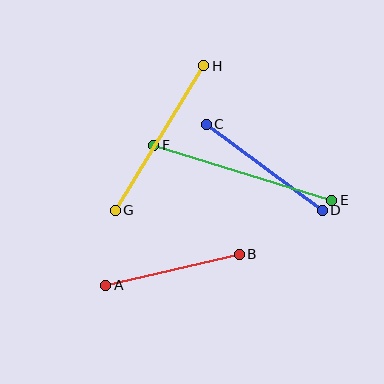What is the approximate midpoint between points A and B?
The midpoint is at approximately (173, 270) pixels.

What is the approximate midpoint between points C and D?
The midpoint is at approximately (264, 167) pixels.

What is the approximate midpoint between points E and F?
The midpoint is at approximately (243, 173) pixels.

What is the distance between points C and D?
The distance is approximately 144 pixels.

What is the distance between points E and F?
The distance is approximately 186 pixels.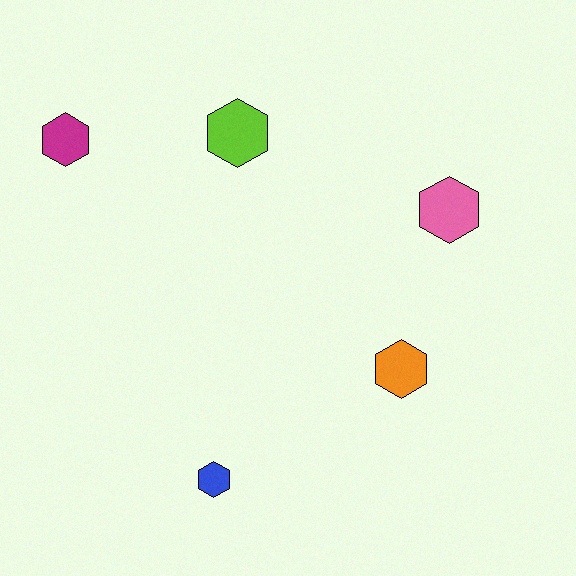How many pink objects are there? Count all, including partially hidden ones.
There is 1 pink object.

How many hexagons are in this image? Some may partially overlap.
There are 5 hexagons.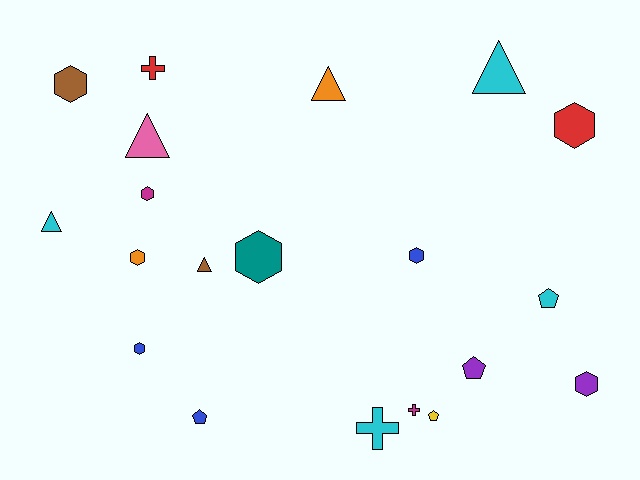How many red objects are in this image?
There are 2 red objects.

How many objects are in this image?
There are 20 objects.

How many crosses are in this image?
There are 3 crosses.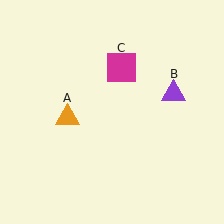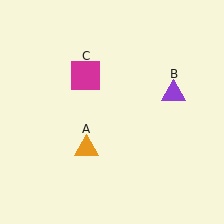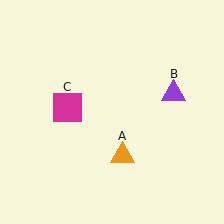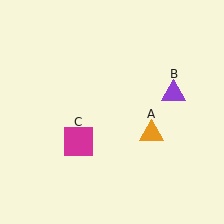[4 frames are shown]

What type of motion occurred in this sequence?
The orange triangle (object A), magenta square (object C) rotated counterclockwise around the center of the scene.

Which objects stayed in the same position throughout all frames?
Purple triangle (object B) remained stationary.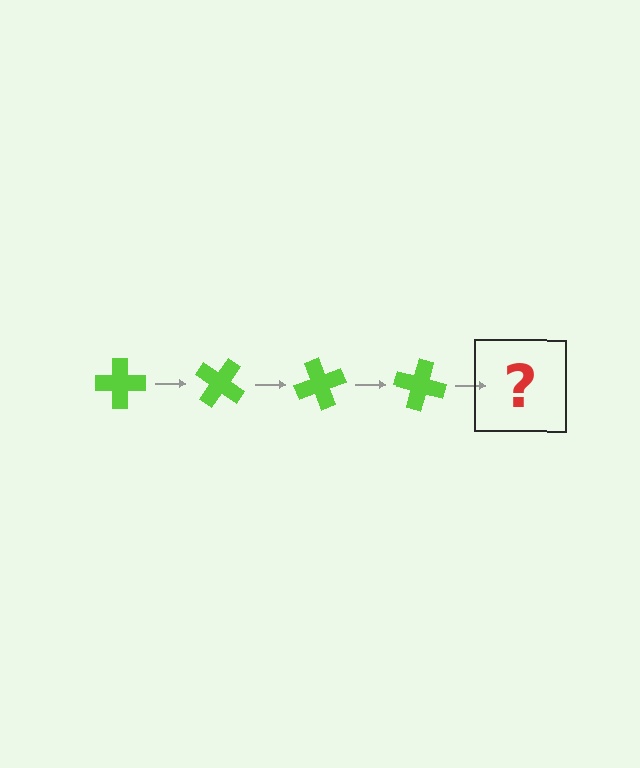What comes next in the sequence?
The next element should be a lime cross rotated 140 degrees.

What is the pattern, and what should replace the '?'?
The pattern is that the cross rotates 35 degrees each step. The '?' should be a lime cross rotated 140 degrees.